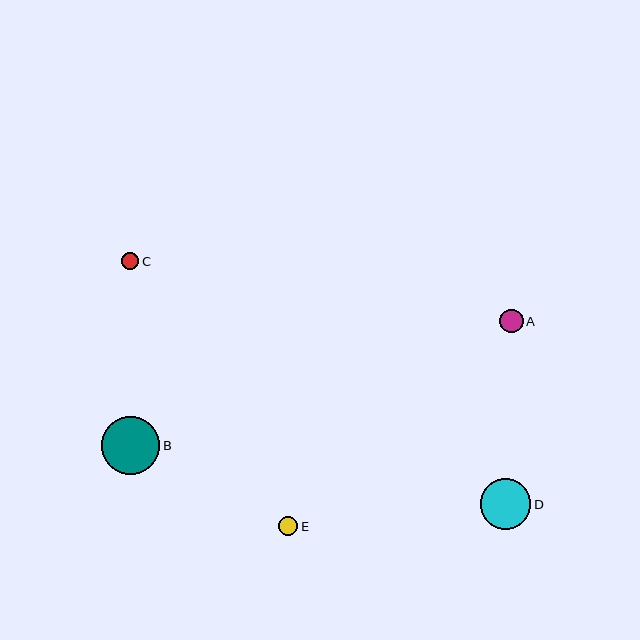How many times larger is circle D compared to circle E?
Circle D is approximately 2.6 times the size of circle E.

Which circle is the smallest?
Circle C is the smallest with a size of approximately 17 pixels.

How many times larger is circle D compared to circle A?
Circle D is approximately 2.1 times the size of circle A.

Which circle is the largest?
Circle B is the largest with a size of approximately 58 pixels.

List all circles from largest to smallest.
From largest to smallest: B, D, A, E, C.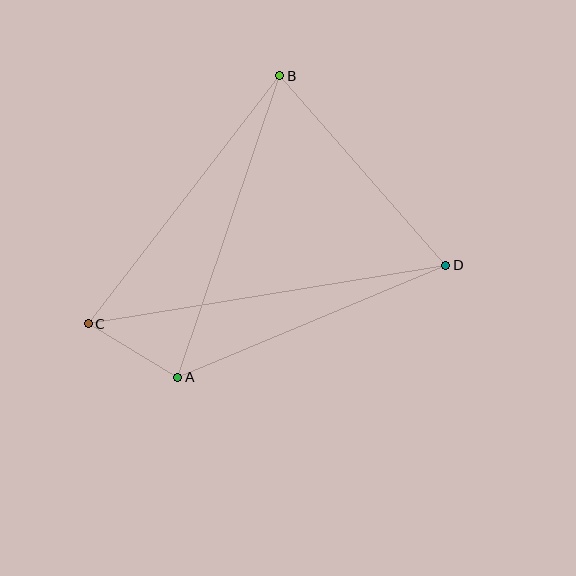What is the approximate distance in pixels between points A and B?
The distance between A and B is approximately 318 pixels.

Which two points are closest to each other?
Points A and C are closest to each other.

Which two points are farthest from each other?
Points C and D are farthest from each other.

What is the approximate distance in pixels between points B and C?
The distance between B and C is approximately 313 pixels.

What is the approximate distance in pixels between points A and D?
The distance between A and D is approximately 290 pixels.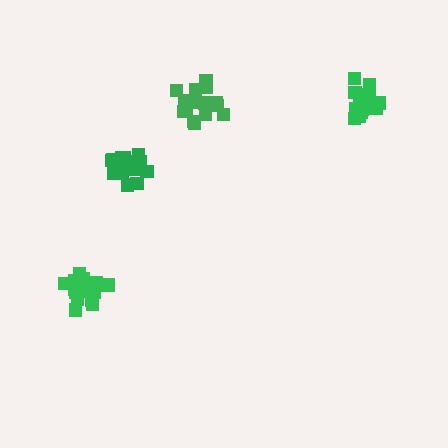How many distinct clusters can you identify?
There are 4 distinct clusters.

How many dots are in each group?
Group 1: 15 dots, Group 2: 17 dots, Group 3: 16 dots, Group 4: 19 dots (67 total).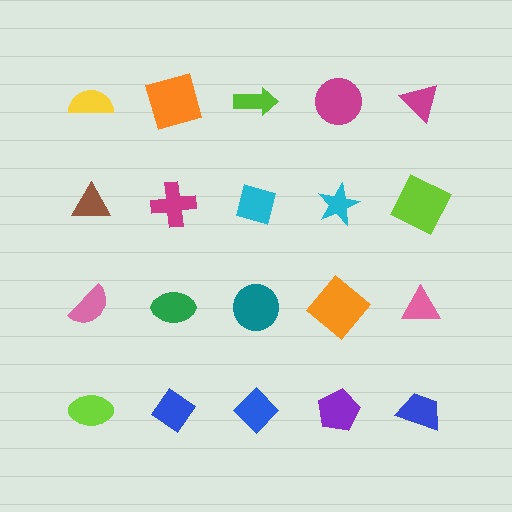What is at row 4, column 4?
A purple pentagon.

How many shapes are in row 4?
5 shapes.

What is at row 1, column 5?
A magenta triangle.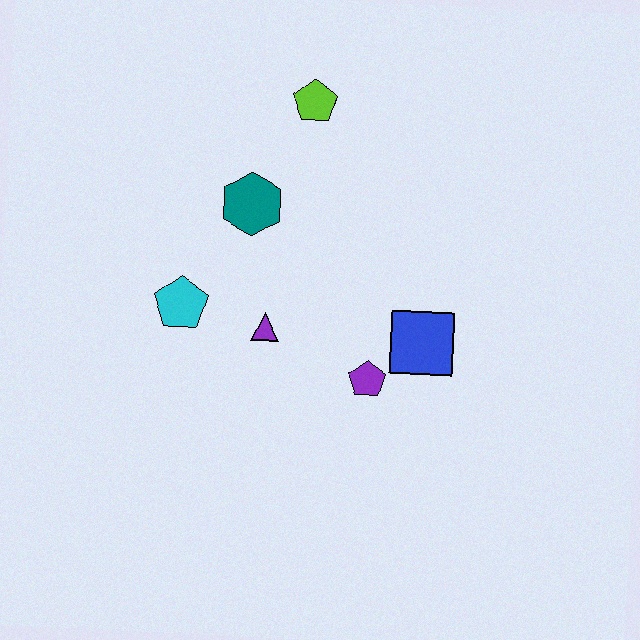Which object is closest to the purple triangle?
The cyan pentagon is closest to the purple triangle.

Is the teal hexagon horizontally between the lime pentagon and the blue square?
No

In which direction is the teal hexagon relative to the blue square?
The teal hexagon is to the left of the blue square.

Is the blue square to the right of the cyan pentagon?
Yes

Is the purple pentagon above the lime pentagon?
No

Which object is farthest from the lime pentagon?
The purple pentagon is farthest from the lime pentagon.